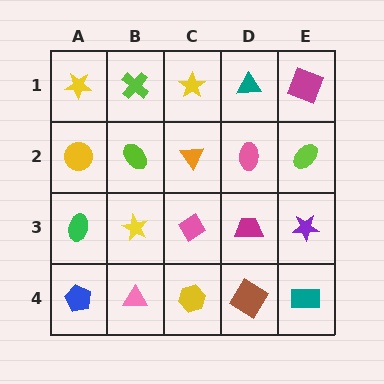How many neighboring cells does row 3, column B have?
4.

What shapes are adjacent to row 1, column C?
An orange triangle (row 2, column C), a lime cross (row 1, column B), a teal triangle (row 1, column D).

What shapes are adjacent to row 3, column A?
A yellow circle (row 2, column A), a blue pentagon (row 4, column A), a yellow star (row 3, column B).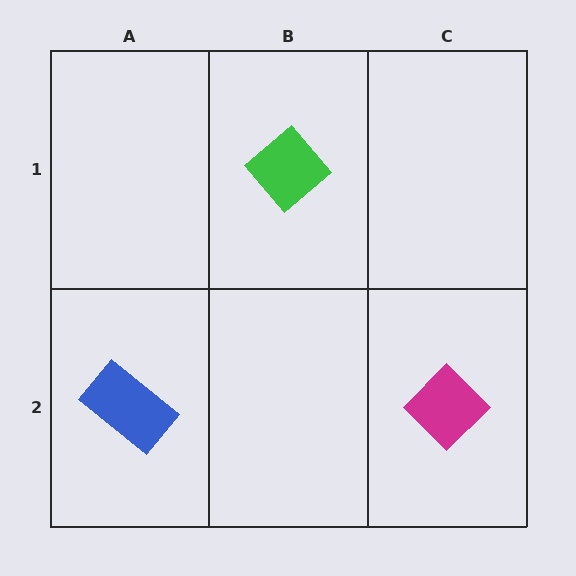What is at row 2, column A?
A blue rectangle.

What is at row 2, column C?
A magenta diamond.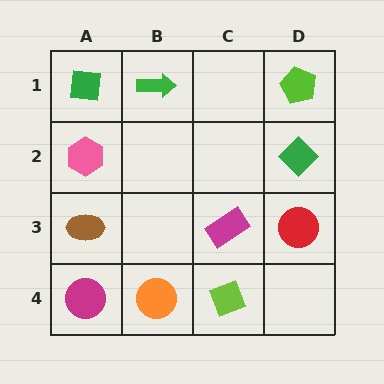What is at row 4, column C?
A lime diamond.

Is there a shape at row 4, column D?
No, that cell is empty.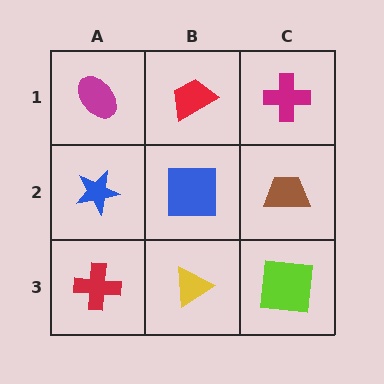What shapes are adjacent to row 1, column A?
A blue star (row 2, column A), a red trapezoid (row 1, column B).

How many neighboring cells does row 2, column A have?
3.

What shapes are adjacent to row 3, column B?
A blue square (row 2, column B), a red cross (row 3, column A), a lime square (row 3, column C).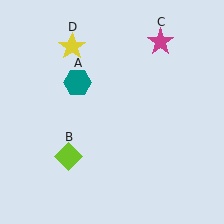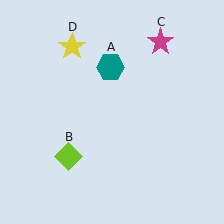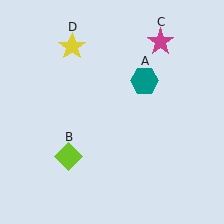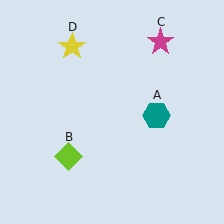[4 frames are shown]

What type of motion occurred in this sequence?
The teal hexagon (object A) rotated clockwise around the center of the scene.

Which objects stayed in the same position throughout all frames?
Lime diamond (object B) and magenta star (object C) and yellow star (object D) remained stationary.